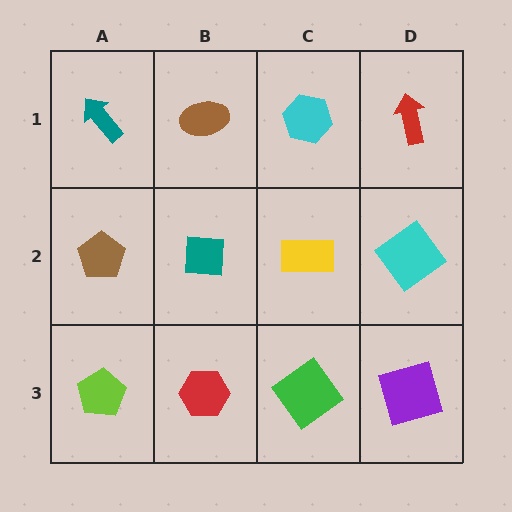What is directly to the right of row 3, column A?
A red hexagon.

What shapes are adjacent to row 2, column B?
A brown ellipse (row 1, column B), a red hexagon (row 3, column B), a brown pentagon (row 2, column A), a yellow rectangle (row 2, column C).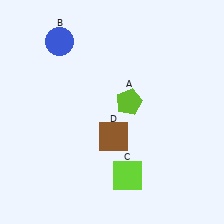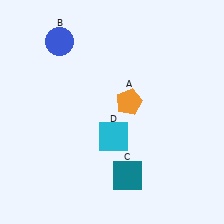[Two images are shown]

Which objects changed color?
A changed from lime to orange. C changed from lime to teal. D changed from brown to cyan.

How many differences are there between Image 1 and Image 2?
There are 3 differences between the two images.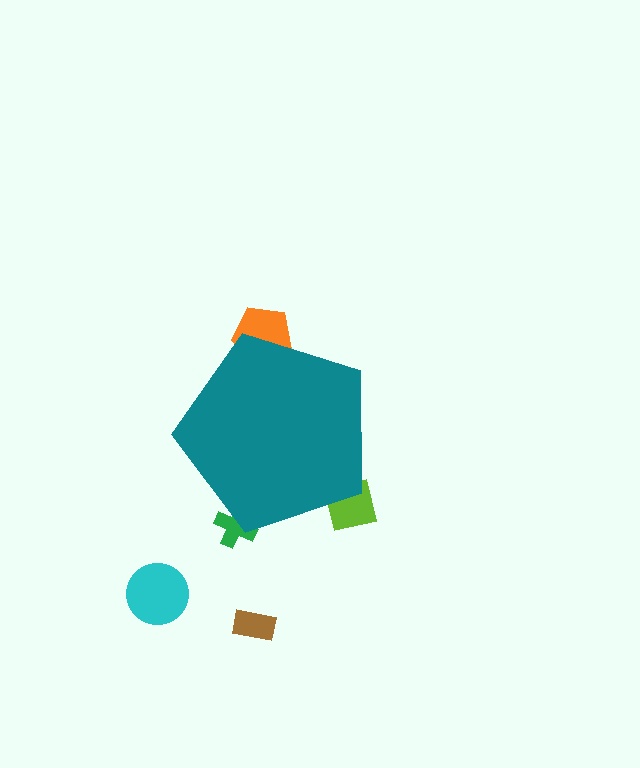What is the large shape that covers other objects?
A teal pentagon.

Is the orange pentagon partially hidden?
Yes, the orange pentagon is partially hidden behind the teal pentagon.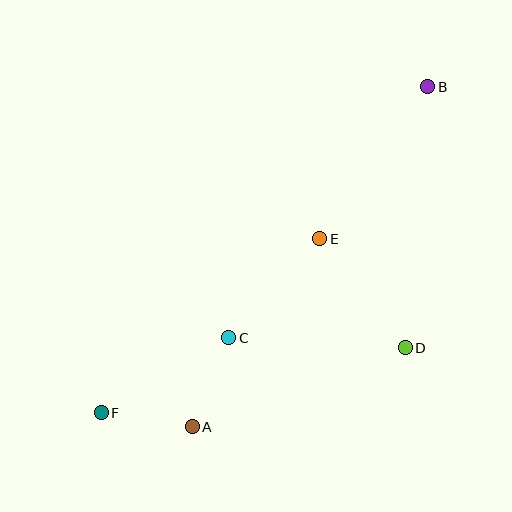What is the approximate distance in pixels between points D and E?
The distance between D and E is approximately 138 pixels.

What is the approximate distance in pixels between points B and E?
The distance between B and E is approximately 187 pixels.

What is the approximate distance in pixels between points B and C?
The distance between B and C is approximately 321 pixels.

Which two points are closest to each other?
Points A and F are closest to each other.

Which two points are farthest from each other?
Points B and F are farthest from each other.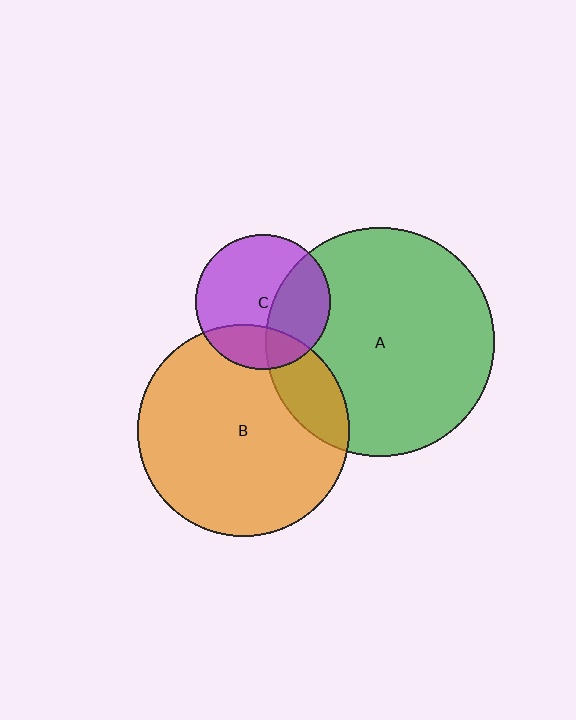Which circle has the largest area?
Circle A (green).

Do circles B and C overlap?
Yes.